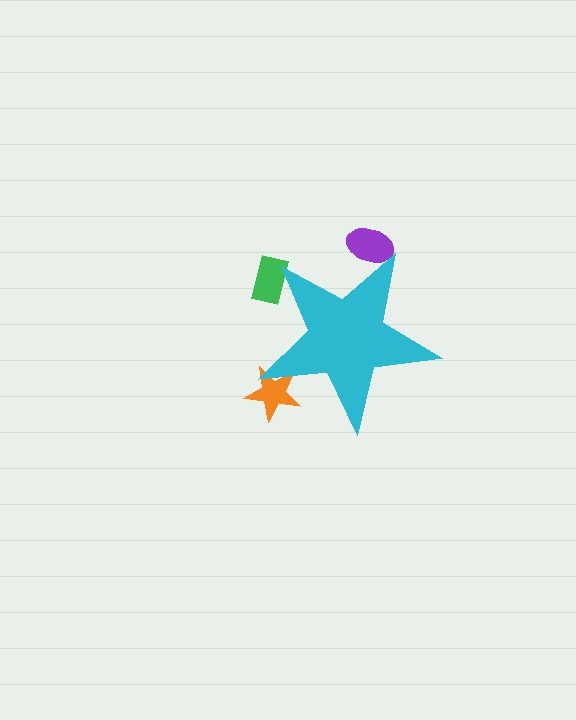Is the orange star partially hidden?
Yes, the orange star is partially hidden behind the cyan star.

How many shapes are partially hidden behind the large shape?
3 shapes are partially hidden.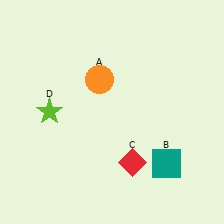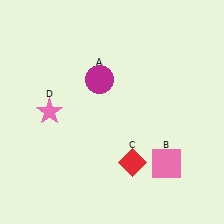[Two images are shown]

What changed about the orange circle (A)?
In Image 1, A is orange. In Image 2, it changed to magenta.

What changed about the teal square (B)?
In Image 1, B is teal. In Image 2, it changed to pink.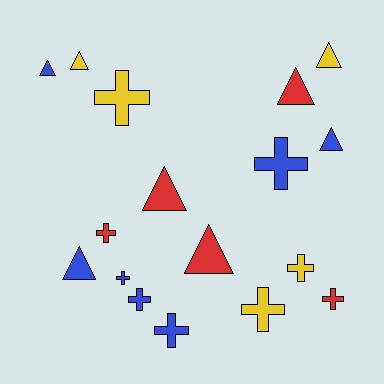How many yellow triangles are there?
There are 2 yellow triangles.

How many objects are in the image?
There are 17 objects.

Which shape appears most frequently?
Cross, with 9 objects.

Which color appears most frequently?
Blue, with 7 objects.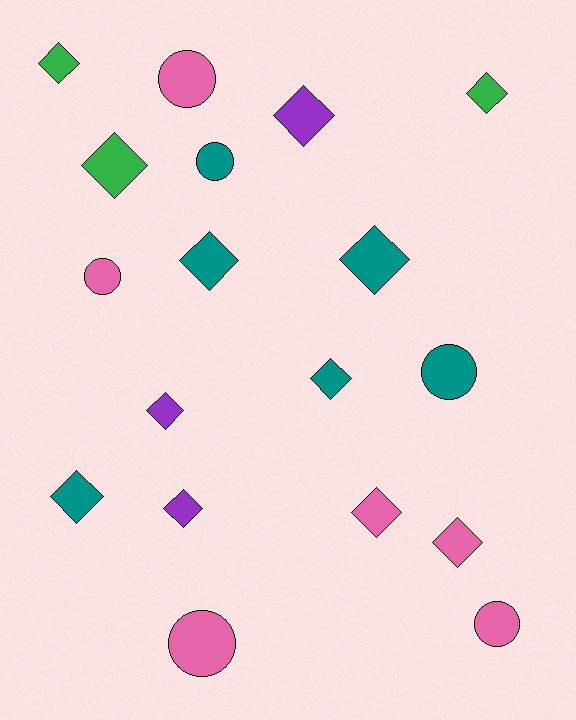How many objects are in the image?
There are 18 objects.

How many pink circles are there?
There are 4 pink circles.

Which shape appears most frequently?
Diamond, with 12 objects.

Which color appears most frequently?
Pink, with 6 objects.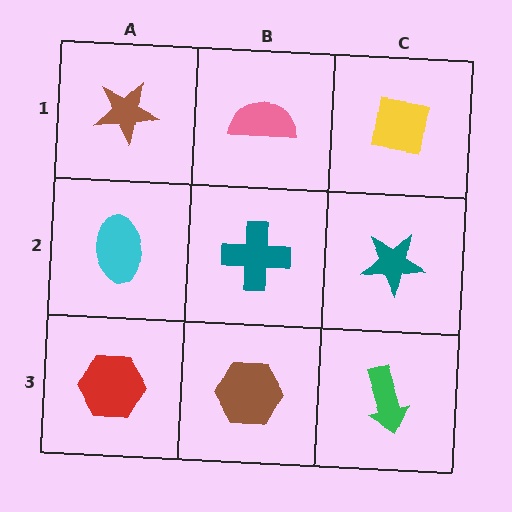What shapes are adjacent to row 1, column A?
A cyan ellipse (row 2, column A), a pink semicircle (row 1, column B).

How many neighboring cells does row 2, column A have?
3.